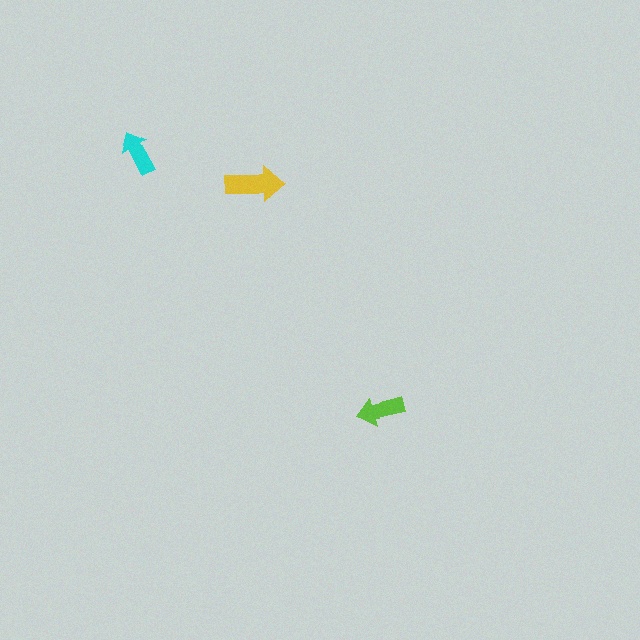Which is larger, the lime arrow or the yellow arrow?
The yellow one.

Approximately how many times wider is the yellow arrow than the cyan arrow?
About 1.5 times wider.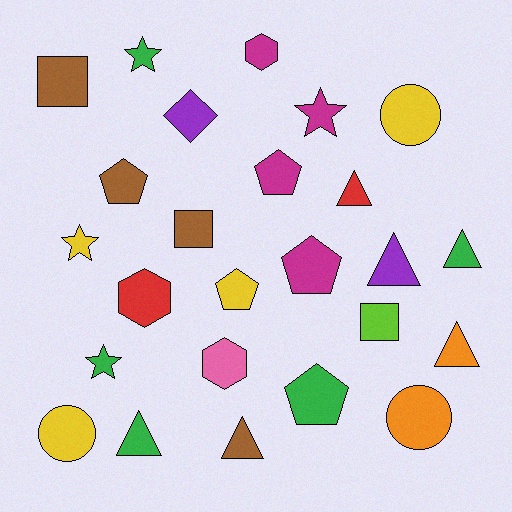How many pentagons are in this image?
There are 5 pentagons.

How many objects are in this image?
There are 25 objects.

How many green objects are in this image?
There are 5 green objects.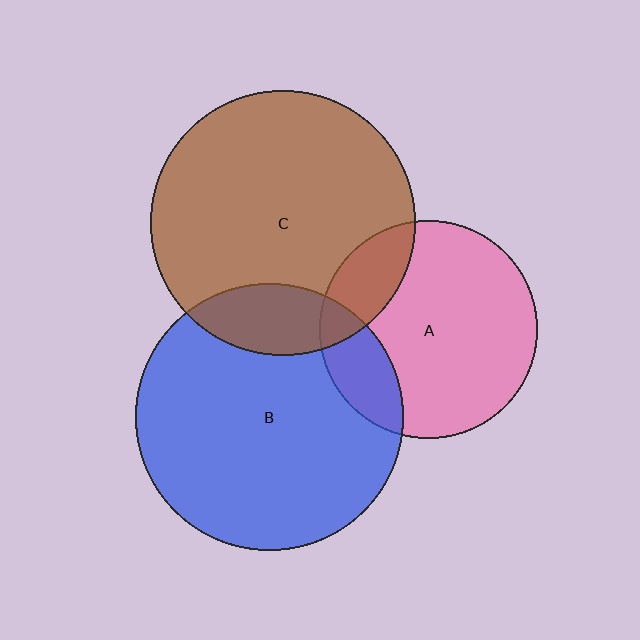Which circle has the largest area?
Circle B (blue).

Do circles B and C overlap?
Yes.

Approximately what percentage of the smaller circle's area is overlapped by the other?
Approximately 15%.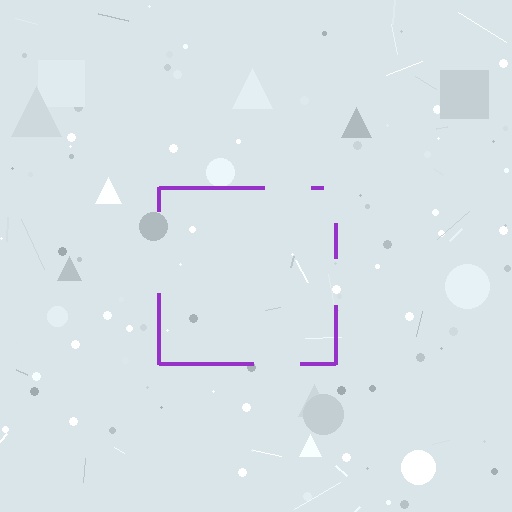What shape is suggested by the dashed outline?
The dashed outline suggests a square.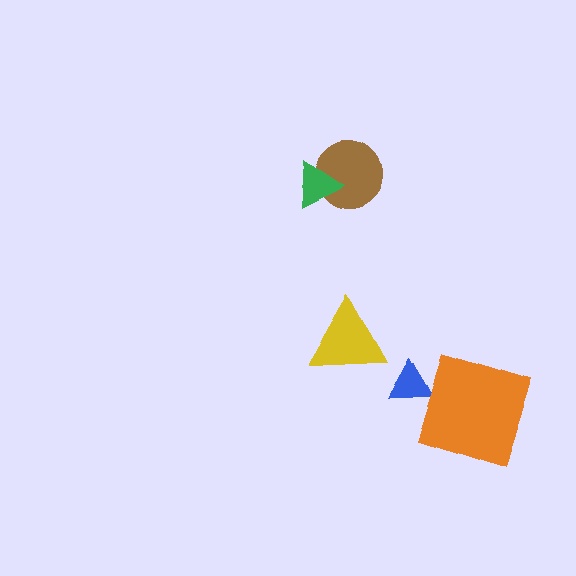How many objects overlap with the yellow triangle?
0 objects overlap with the yellow triangle.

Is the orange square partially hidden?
No, no other shape covers it.